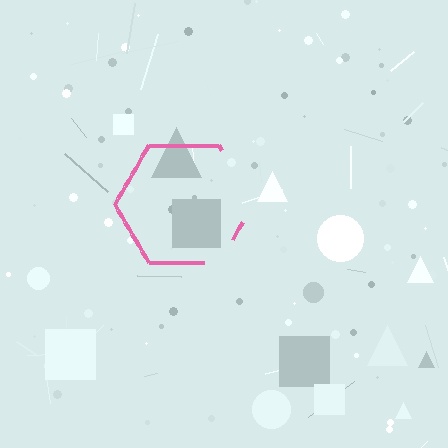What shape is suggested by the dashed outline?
The dashed outline suggests a hexagon.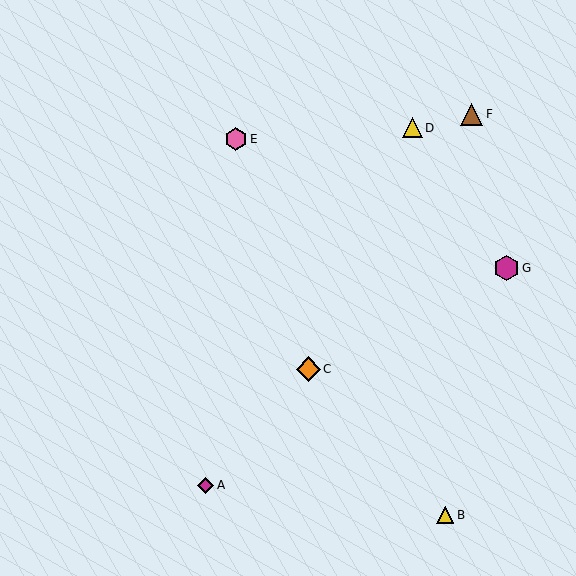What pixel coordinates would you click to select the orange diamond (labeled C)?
Click at (308, 369) to select the orange diamond C.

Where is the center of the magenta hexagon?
The center of the magenta hexagon is at (506, 268).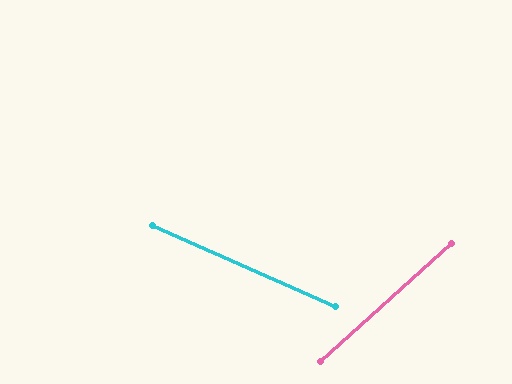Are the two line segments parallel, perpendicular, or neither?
Neither parallel nor perpendicular — they differ by about 66°.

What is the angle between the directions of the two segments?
Approximately 66 degrees.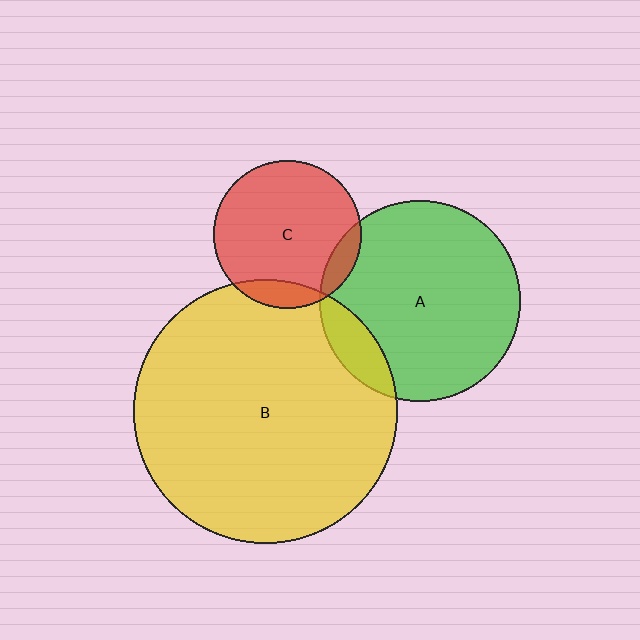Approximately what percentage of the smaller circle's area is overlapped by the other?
Approximately 10%.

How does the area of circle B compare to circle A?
Approximately 1.7 times.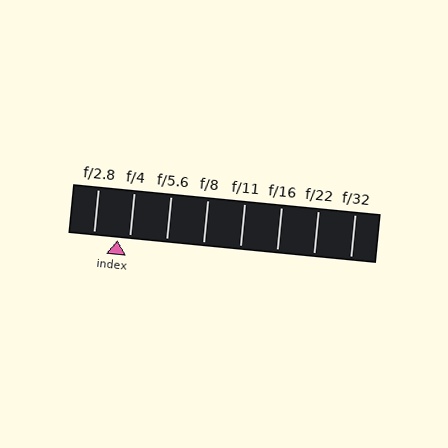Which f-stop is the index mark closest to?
The index mark is closest to f/4.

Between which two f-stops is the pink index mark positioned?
The index mark is between f/2.8 and f/4.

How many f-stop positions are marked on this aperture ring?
There are 8 f-stop positions marked.